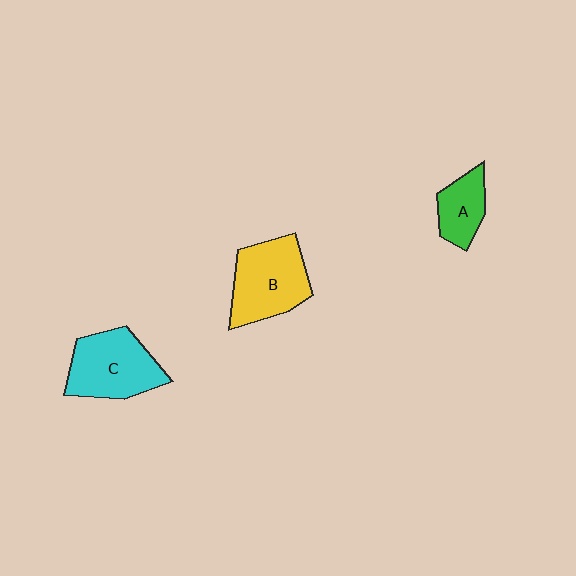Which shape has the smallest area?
Shape A (green).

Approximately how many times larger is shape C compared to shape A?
Approximately 1.8 times.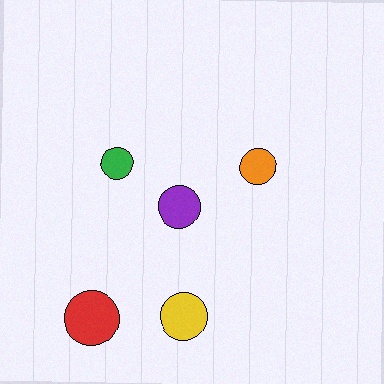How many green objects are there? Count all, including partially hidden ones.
There is 1 green object.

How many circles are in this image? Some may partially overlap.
There are 5 circles.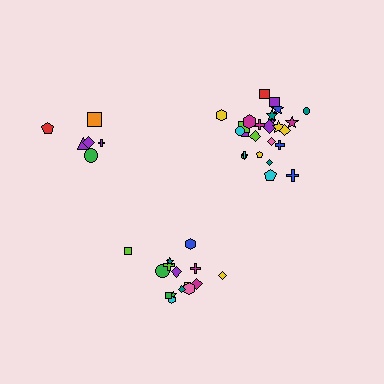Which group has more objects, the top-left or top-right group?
The top-right group.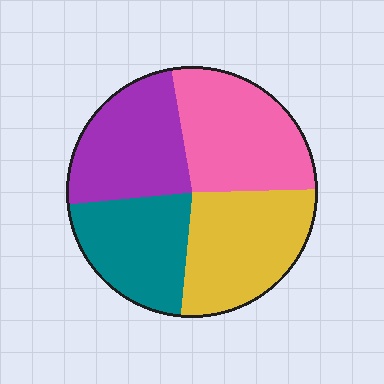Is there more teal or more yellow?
Yellow.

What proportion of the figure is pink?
Pink covers around 25% of the figure.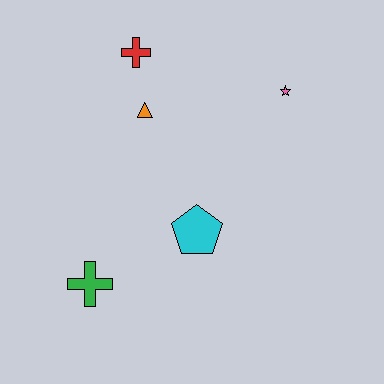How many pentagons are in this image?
There is 1 pentagon.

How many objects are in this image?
There are 5 objects.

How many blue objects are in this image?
There are no blue objects.